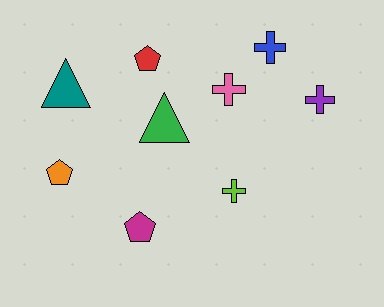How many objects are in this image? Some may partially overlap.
There are 9 objects.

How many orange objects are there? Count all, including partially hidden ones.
There is 1 orange object.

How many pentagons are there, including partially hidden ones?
There are 3 pentagons.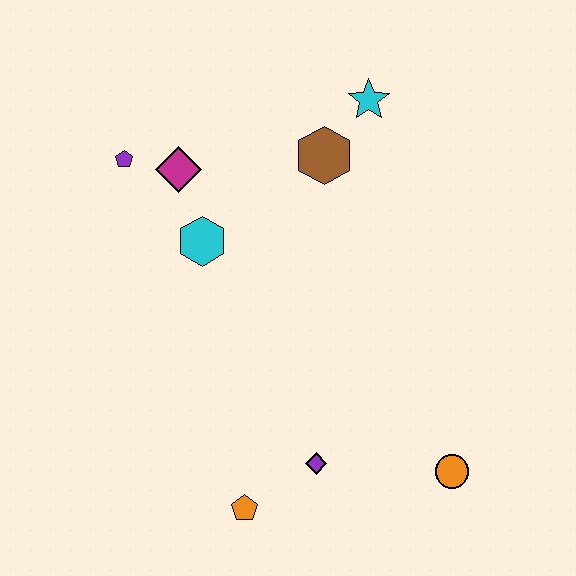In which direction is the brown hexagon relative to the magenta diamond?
The brown hexagon is to the right of the magenta diamond.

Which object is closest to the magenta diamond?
The purple pentagon is closest to the magenta diamond.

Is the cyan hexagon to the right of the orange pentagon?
No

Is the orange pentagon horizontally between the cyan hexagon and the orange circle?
Yes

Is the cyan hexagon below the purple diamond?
No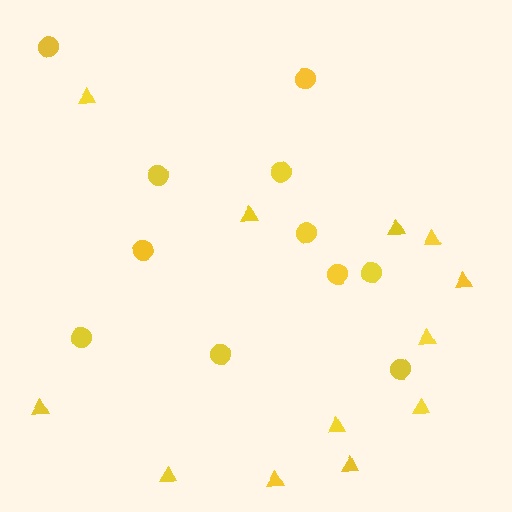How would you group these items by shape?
There are 2 groups: one group of circles (11) and one group of triangles (12).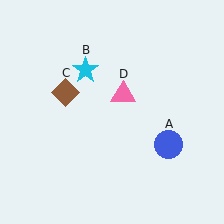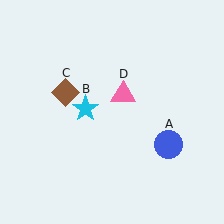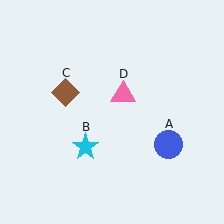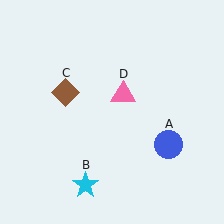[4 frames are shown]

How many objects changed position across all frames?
1 object changed position: cyan star (object B).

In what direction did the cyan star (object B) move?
The cyan star (object B) moved down.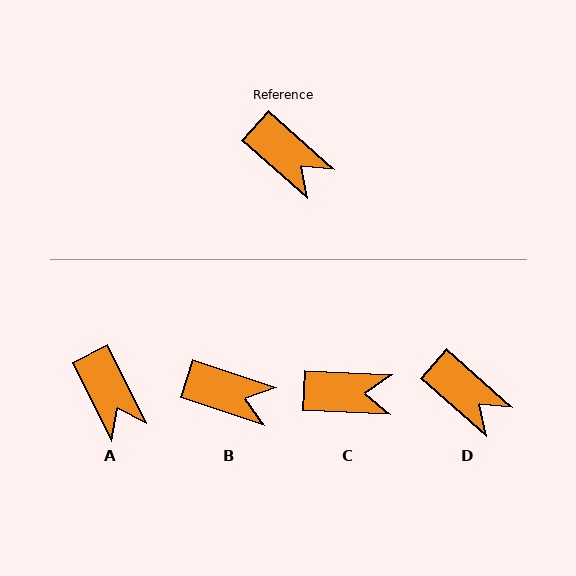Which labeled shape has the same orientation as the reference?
D.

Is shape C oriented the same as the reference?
No, it is off by about 39 degrees.